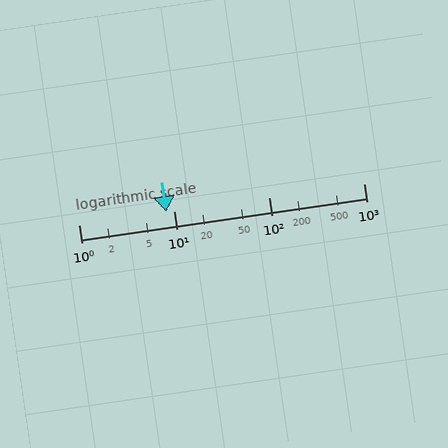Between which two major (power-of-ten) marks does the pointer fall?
The pointer is between 1 and 10.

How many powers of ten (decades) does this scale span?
The scale spans 3 decades, from 1 to 1000.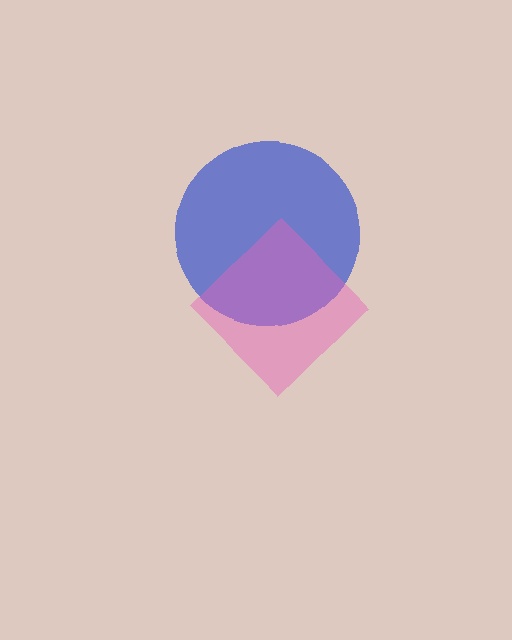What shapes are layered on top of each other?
The layered shapes are: a blue circle, a pink diamond.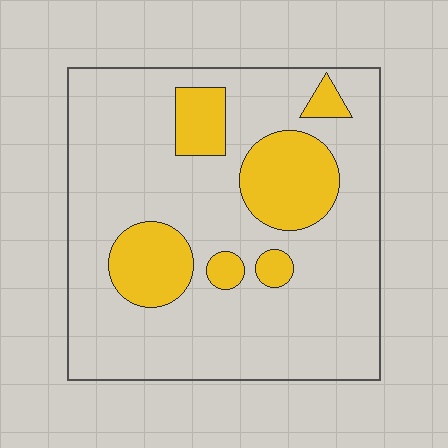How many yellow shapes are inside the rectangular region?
6.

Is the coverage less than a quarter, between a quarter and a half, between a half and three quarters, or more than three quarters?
Less than a quarter.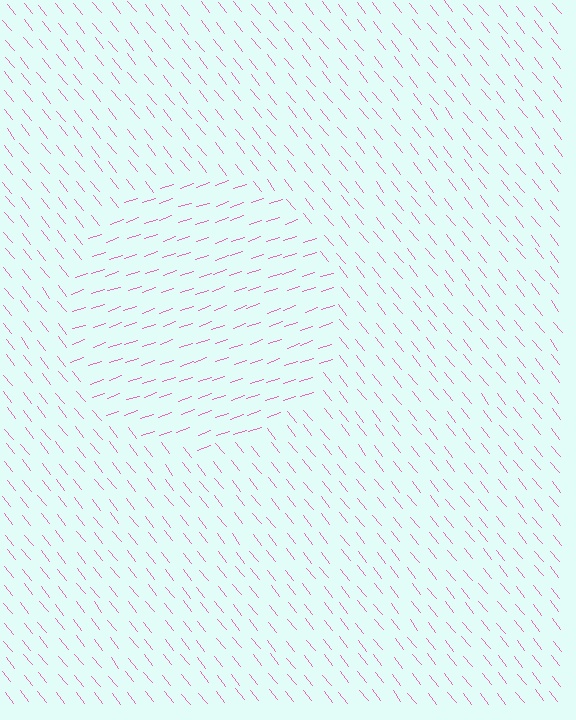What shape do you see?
I see a circle.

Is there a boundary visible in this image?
Yes, there is a texture boundary formed by a change in line orientation.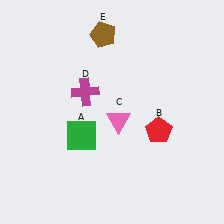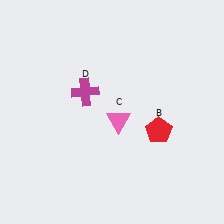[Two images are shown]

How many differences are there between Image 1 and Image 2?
There are 2 differences between the two images.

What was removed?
The green square (A), the brown pentagon (E) were removed in Image 2.